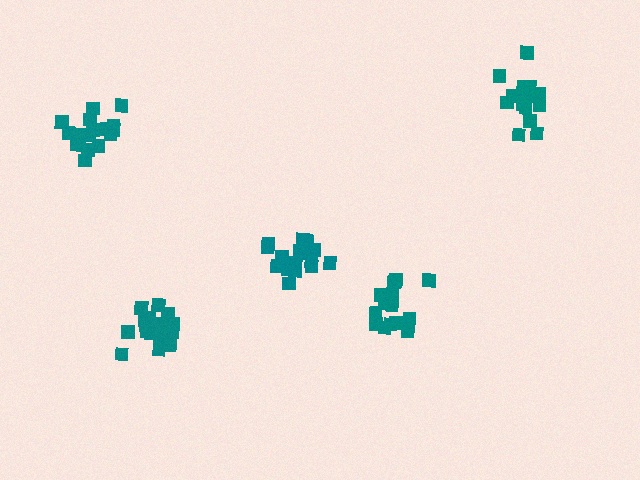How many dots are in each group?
Group 1: 17 dots, Group 2: 21 dots, Group 3: 15 dots, Group 4: 20 dots, Group 5: 18 dots (91 total).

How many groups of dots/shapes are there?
There are 5 groups.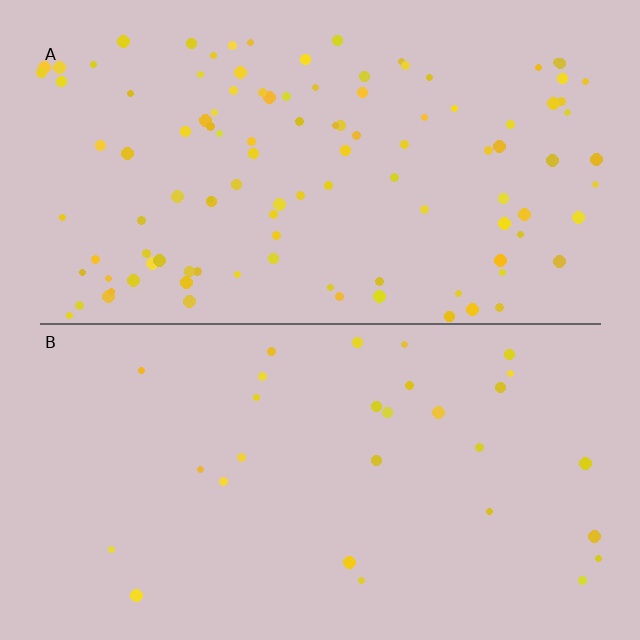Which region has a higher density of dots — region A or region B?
A (the top).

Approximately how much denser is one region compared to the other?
Approximately 3.7× — region A over region B.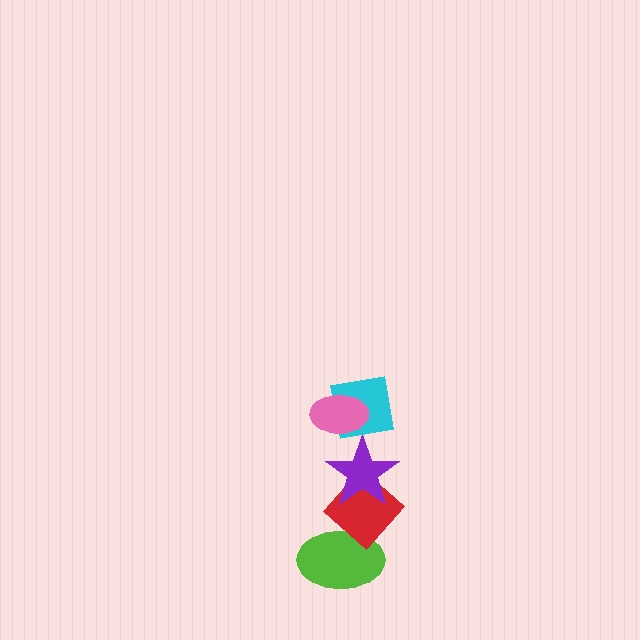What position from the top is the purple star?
The purple star is 3rd from the top.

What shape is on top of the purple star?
The cyan square is on top of the purple star.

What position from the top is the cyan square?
The cyan square is 2nd from the top.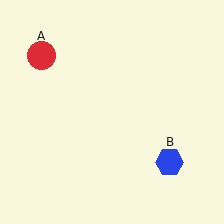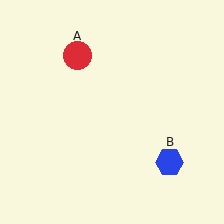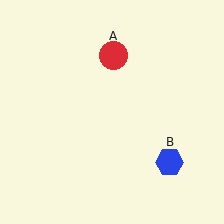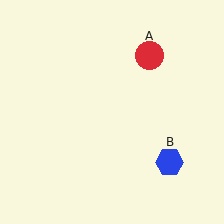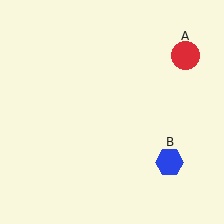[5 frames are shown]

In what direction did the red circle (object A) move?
The red circle (object A) moved right.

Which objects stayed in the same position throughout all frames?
Blue hexagon (object B) remained stationary.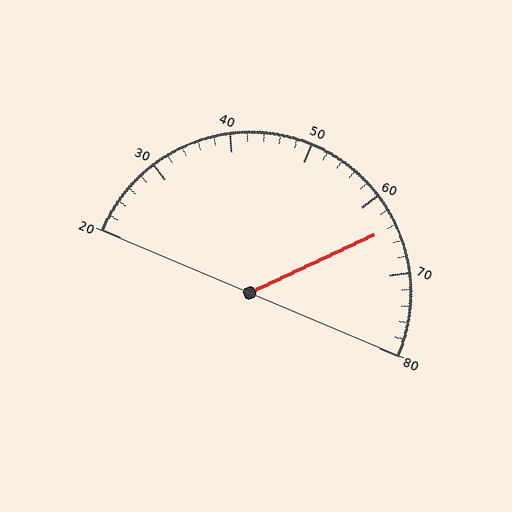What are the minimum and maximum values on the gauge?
The gauge ranges from 20 to 80.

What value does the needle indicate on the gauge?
The needle indicates approximately 64.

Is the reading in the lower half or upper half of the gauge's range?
The reading is in the upper half of the range (20 to 80).